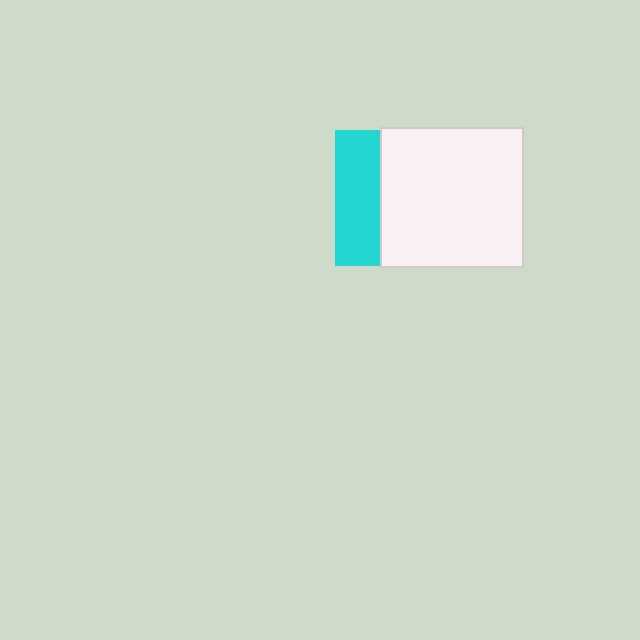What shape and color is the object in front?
The object in front is a white rectangle.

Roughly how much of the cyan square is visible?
A small part of it is visible (roughly 32%).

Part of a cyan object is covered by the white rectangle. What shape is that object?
It is a square.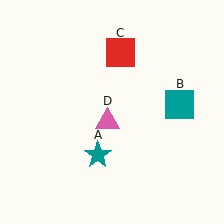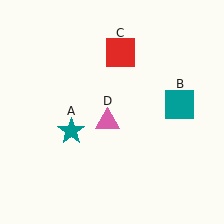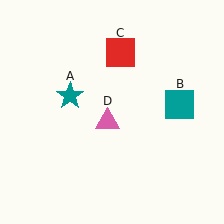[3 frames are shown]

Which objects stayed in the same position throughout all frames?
Teal square (object B) and red square (object C) and pink triangle (object D) remained stationary.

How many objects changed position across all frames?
1 object changed position: teal star (object A).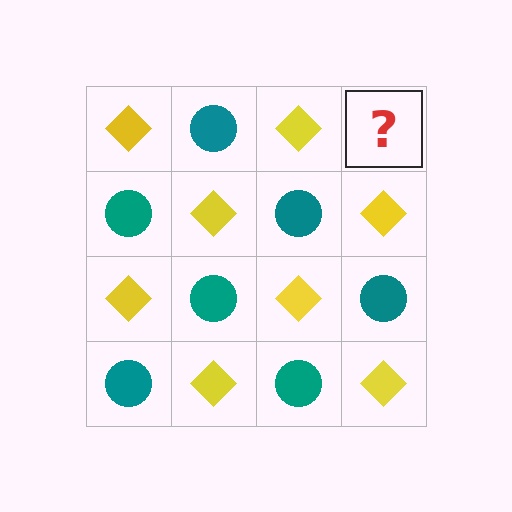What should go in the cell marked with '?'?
The missing cell should contain a teal circle.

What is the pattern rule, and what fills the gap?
The rule is that it alternates yellow diamond and teal circle in a checkerboard pattern. The gap should be filled with a teal circle.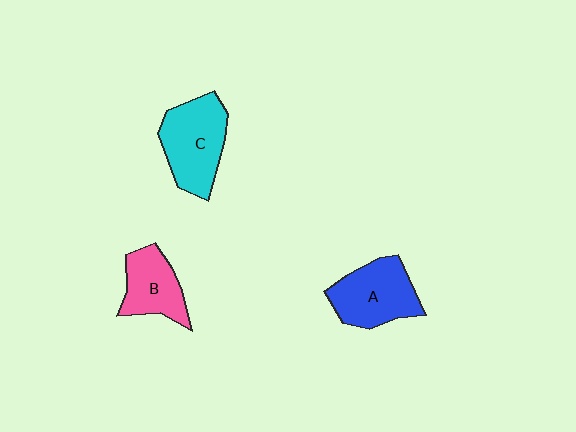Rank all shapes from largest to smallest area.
From largest to smallest: C (cyan), A (blue), B (pink).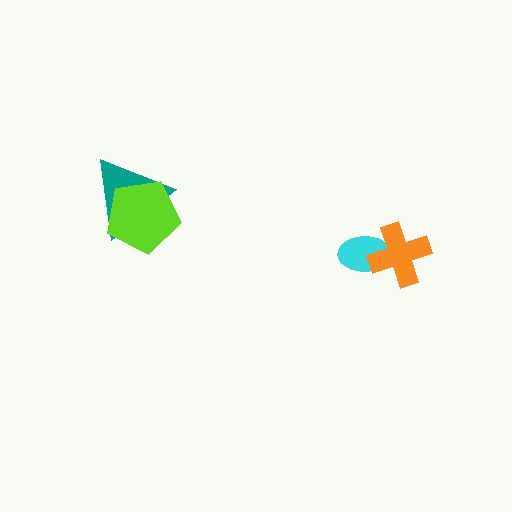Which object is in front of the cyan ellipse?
The orange cross is in front of the cyan ellipse.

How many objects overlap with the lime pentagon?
1 object overlaps with the lime pentagon.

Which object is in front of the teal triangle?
The lime pentagon is in front of the teal triangle.